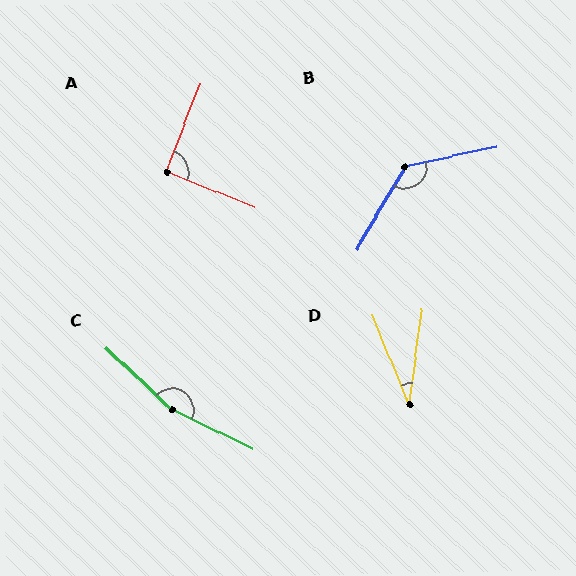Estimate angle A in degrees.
Approximately 91 degrees.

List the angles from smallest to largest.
D (30°), A (91°), B (133°), C (162°).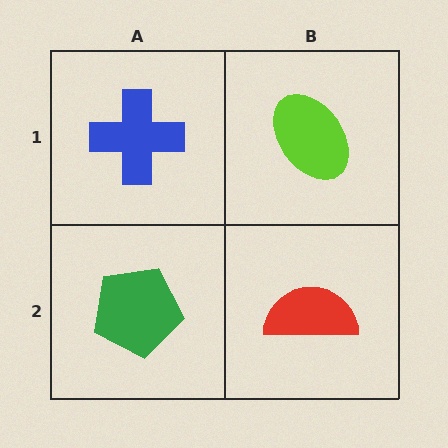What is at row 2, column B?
A red semicircle.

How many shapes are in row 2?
2 shapes.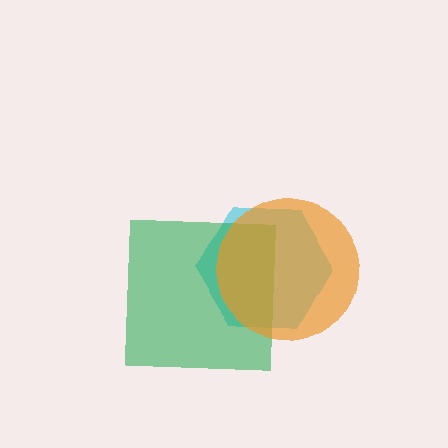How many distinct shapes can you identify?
There are 3 distinct shapes: a cyan hexagon, a green square, an orange circle.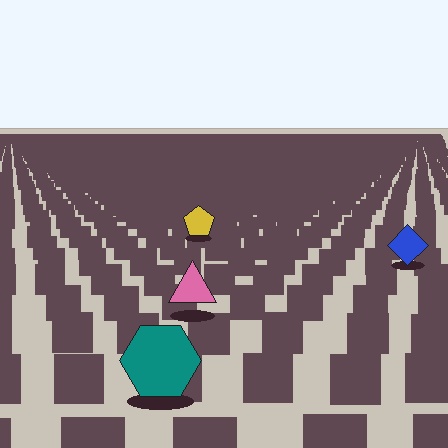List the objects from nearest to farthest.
From nearest to farthest: the teal hexagon, the pink triangle, the blue diamond, the yellow pentagon.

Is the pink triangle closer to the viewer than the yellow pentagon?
Yes. The pink triangle is closer — you can tell from the texture gradient: the ground texture is coarser near it.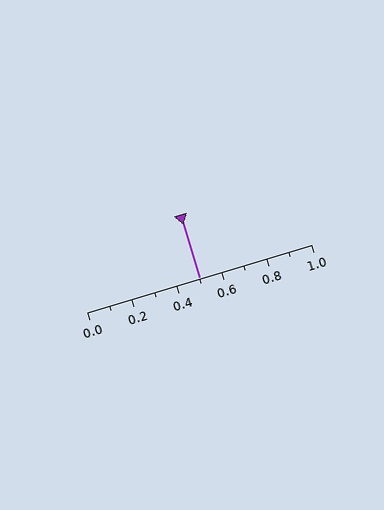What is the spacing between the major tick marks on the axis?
The major ticks are spaced 0.2 apart.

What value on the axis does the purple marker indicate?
The marker indicates approximately 0.5.